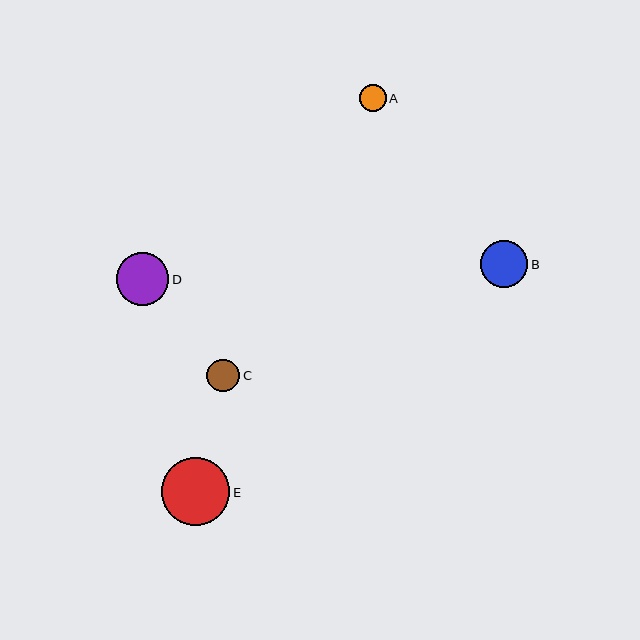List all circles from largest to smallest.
From largest to smallest: E, D, B, C, A.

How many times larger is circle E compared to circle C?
Circle E is approximately 2.1 times the size of circle C.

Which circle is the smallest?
Circle A is the smallest with a size of approximately 27 pixels.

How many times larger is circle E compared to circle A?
Circle E is approximately 2.5 times the size of circle A.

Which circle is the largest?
Circle E is the largest with a size of approximately 68 pixels.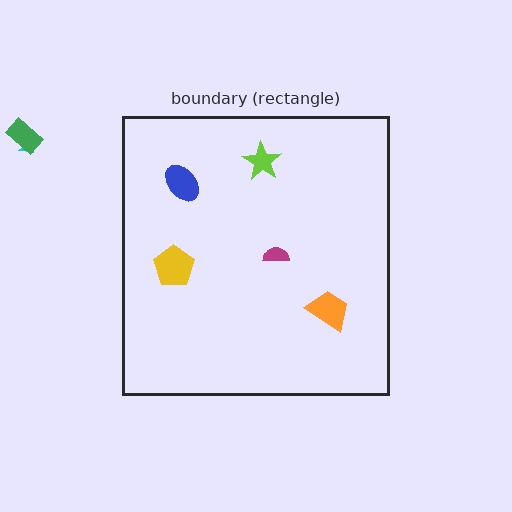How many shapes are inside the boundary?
5 inside, 2 outside.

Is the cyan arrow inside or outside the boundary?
Outside.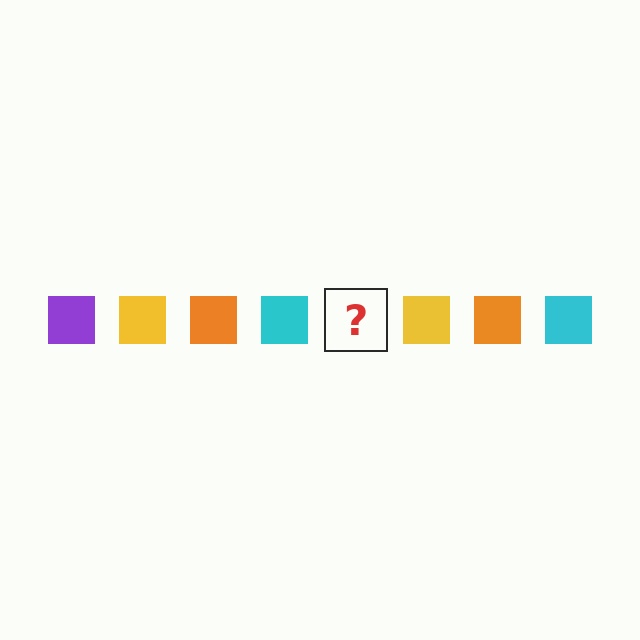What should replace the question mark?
The question mark should be replaced with a purple square.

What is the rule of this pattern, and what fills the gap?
The rule is that the pattern cycles through purple, yellow, orange, cyan squares. The gap should be filled with a purple square.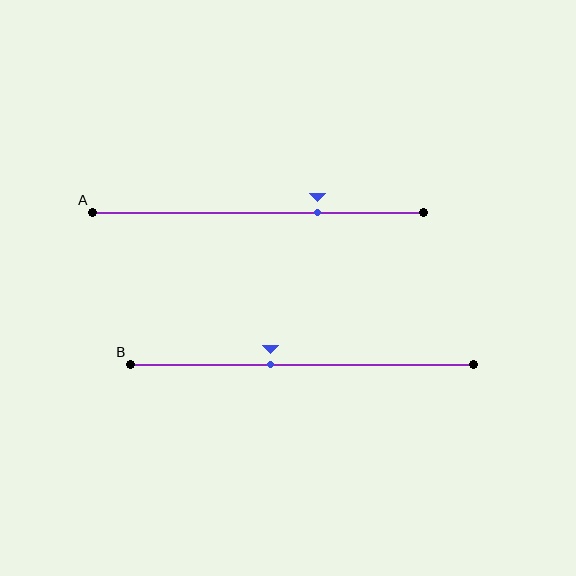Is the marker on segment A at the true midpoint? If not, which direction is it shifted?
No, the marker on segment A is shifted to the right by about 18% of the segment length.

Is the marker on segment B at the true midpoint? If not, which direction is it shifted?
No, the marker on segment B is shifted to the left by about 9% of the segment length.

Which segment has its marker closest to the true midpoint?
Segment B has its marker closest to the true midpoint.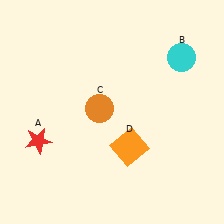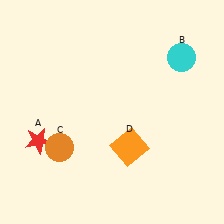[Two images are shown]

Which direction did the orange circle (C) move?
The orange circle (C) moved left.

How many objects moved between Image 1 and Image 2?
1 object moved between the two images.